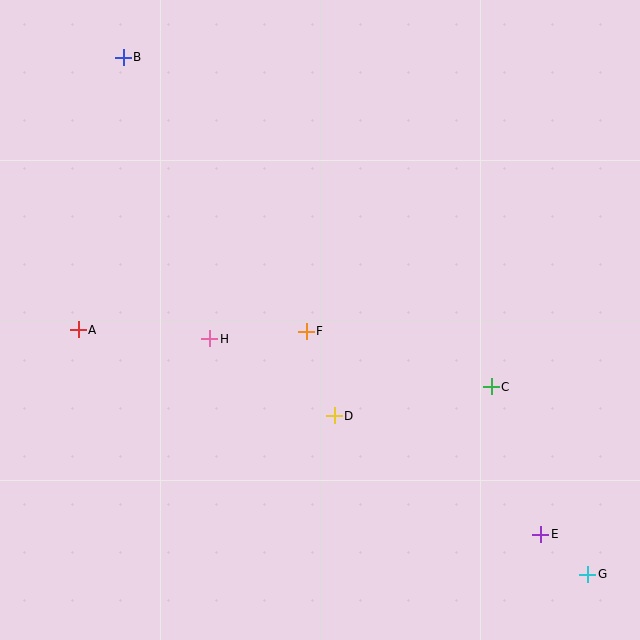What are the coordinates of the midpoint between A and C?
The midpoint between A and C is at (285, 358).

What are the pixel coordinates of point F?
Point F is at (306, 331).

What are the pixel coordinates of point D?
Point D is at (334, 416).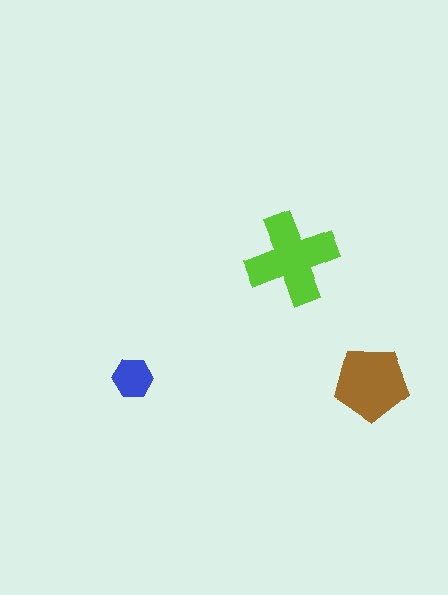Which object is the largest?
The lime cross.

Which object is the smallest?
The blue hexagon.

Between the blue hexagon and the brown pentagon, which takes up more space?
The brown pentagon.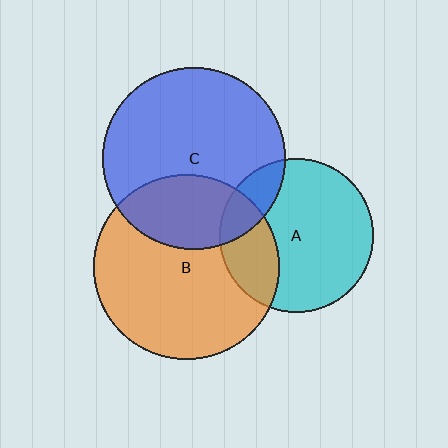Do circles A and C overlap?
Yes.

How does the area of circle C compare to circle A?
Approximately 1.4 times.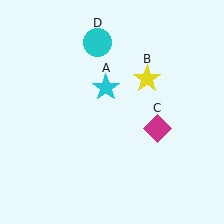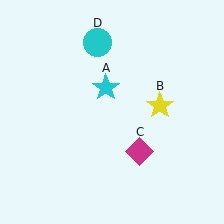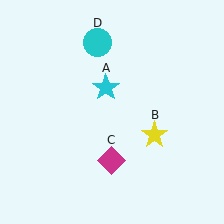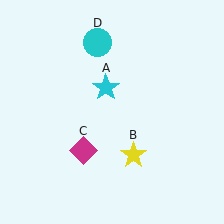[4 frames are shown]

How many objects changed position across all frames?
2 objects changed position: yellow star (object B), magenta diamond (object C).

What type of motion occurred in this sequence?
The yellow star (object B), magenta diamond (object C) rotated clockwise around the center of the scene.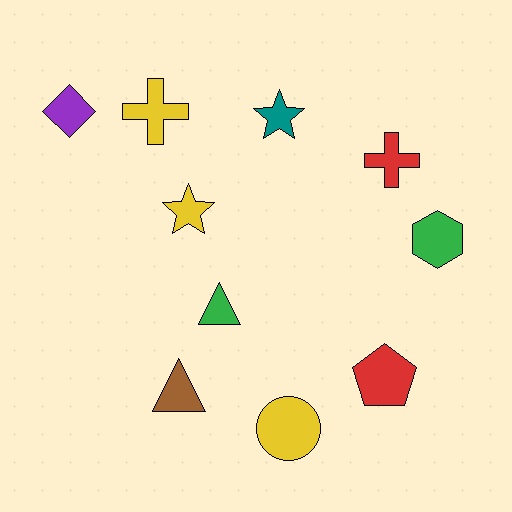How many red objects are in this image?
There are 2 red objects.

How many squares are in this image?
There are no squares.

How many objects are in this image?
There are 10 objects.